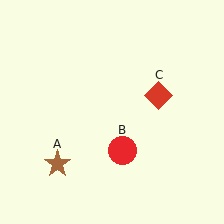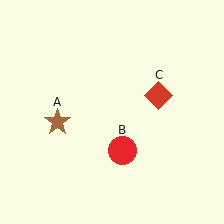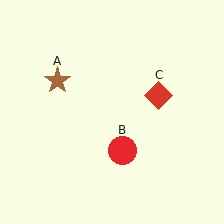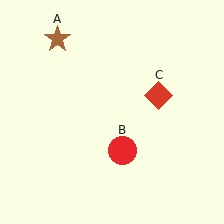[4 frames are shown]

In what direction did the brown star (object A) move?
The brown star (object A) moved up.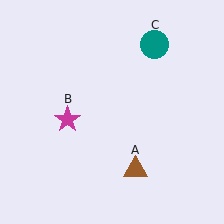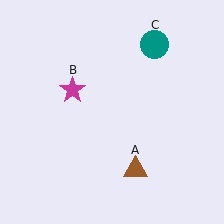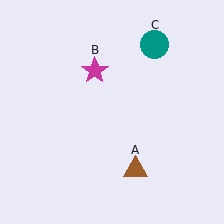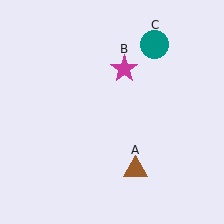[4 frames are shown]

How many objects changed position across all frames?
1 object changed position: magenta star (object B).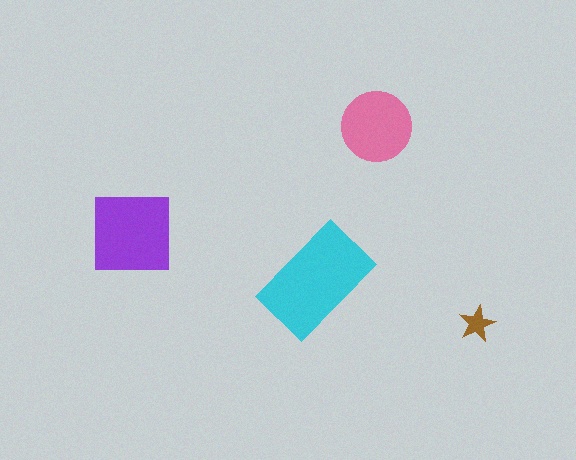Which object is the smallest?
The brown star.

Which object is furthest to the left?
The purple square is leftmost.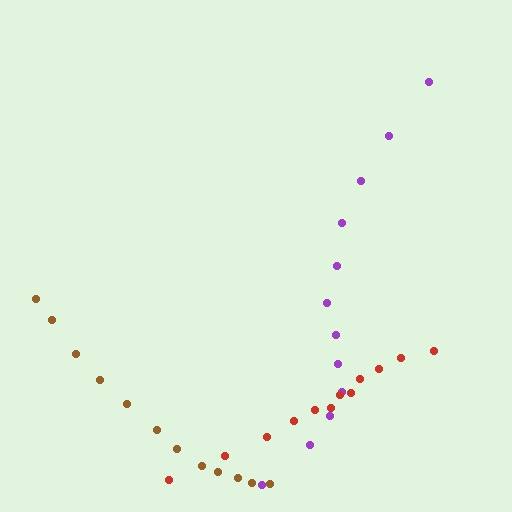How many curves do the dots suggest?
There are 3 distinct paths.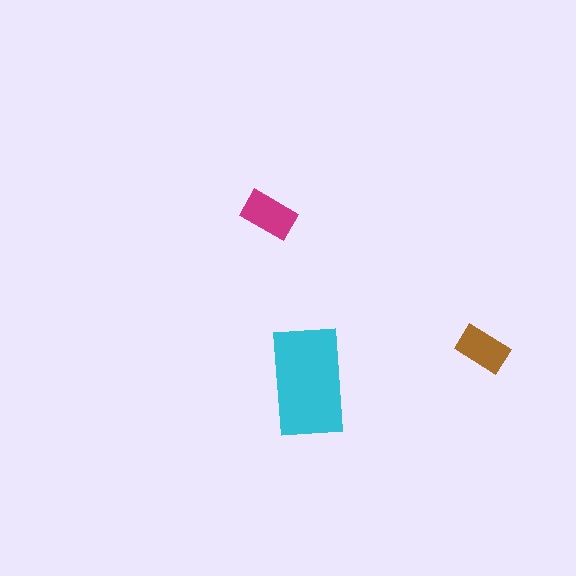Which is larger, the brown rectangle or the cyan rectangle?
The cyan one.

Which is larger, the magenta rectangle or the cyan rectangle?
The cyan one.